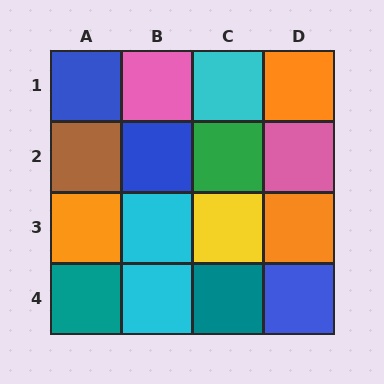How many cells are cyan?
3 cells are cyan.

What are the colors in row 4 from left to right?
Teal, cyan, teal, blue.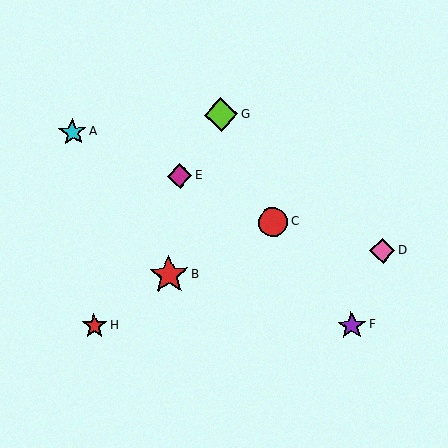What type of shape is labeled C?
Shape C is a red circle.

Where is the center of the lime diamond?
The center of the lime diamond is at (221, 115).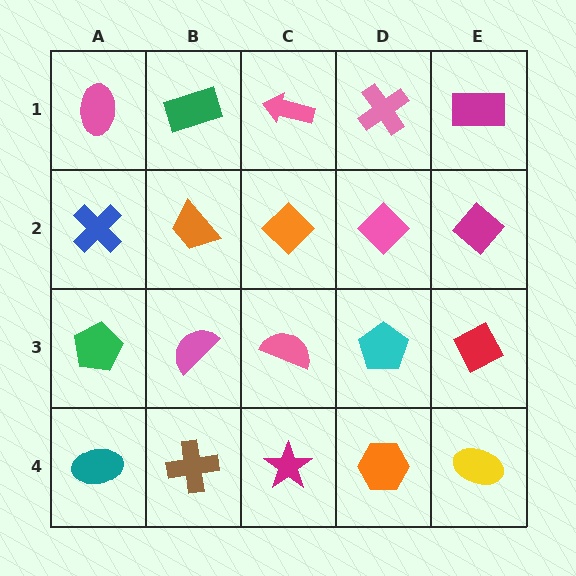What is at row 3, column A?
A green pentagon.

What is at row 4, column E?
A yellow ellipse.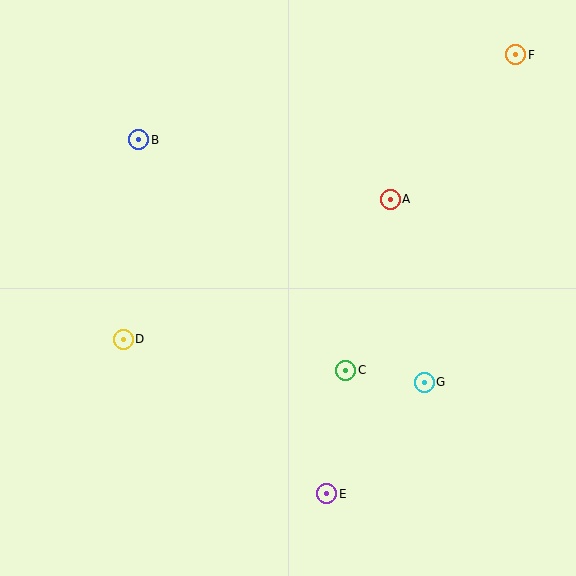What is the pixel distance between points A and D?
The distance between A and D is 302 pixels.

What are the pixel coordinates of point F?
Point F is at (516, 55).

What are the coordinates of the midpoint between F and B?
The midpoint between F and B is at (327, 97).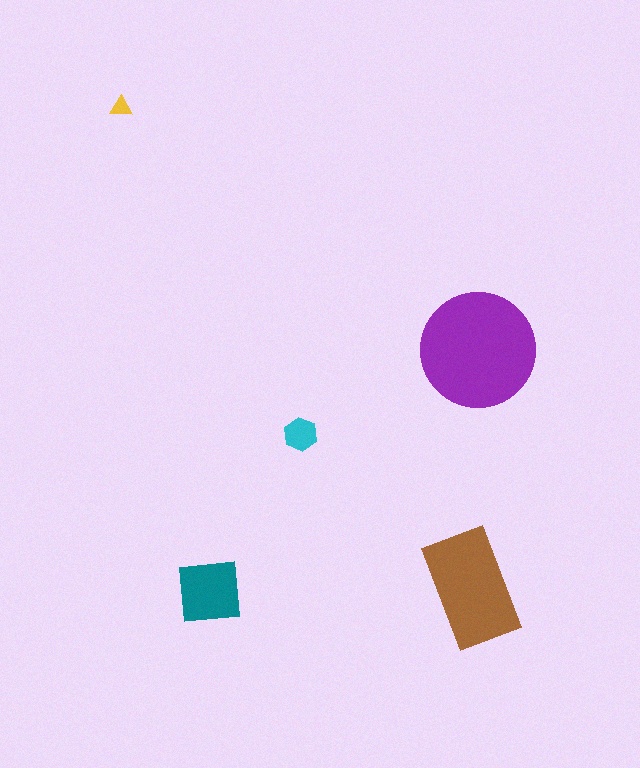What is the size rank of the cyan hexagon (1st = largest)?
4th.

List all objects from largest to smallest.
The purple circle, the brown rectangle, the teal square, the cyan hexagon, the yellow triangle.